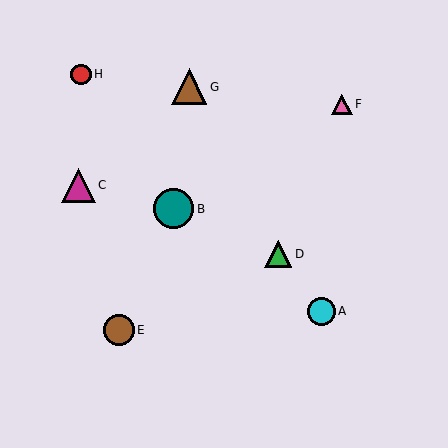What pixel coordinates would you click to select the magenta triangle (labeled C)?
Click at (78, 185) to select the magenta triangle C.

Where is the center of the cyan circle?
The center of the cyan circle is at (321, 311).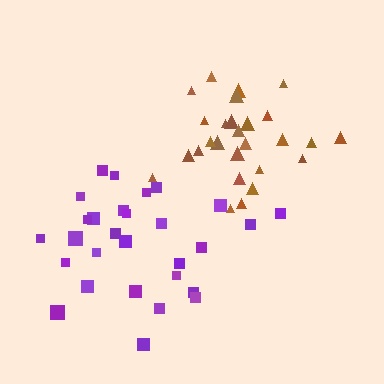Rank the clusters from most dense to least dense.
brown, purple.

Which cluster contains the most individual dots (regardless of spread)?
Purple (29).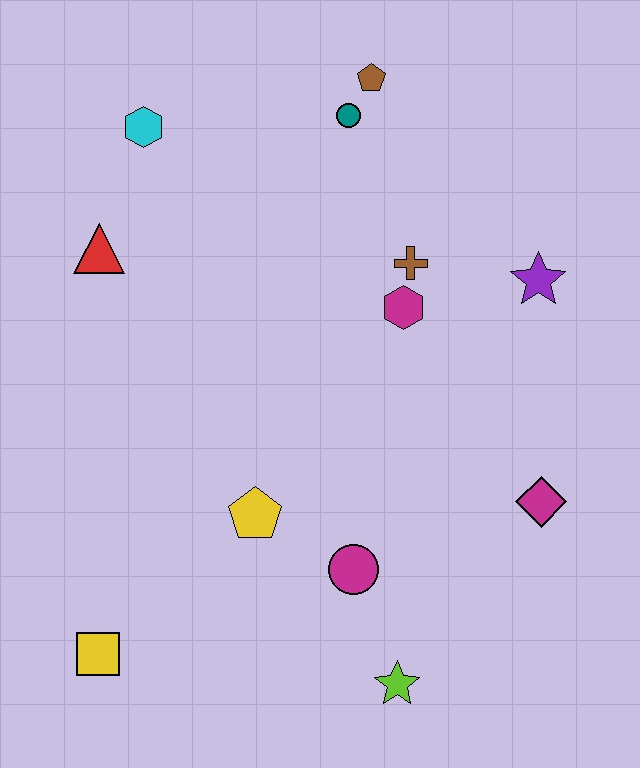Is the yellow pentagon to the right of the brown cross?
No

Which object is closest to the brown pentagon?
The teal circle is closest to the brown pentagon.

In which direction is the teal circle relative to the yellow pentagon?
The teal circle is above the yellow pentagon.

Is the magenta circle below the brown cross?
Yes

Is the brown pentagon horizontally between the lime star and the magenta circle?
Yes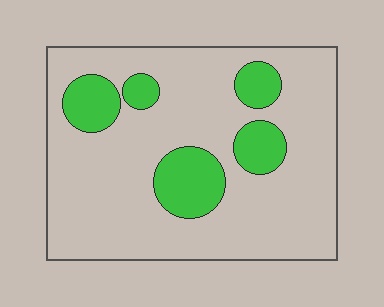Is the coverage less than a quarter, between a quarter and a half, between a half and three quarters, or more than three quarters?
Less than a quarter.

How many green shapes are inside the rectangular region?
5.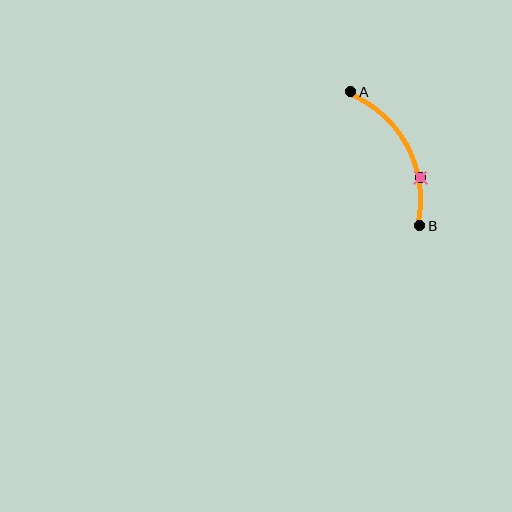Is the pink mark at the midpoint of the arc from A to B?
No. The pink mark lies on the arc but is closer to endpoint B. The arc midpoint would be at the point on the curve equidistant along the arc from both A and B.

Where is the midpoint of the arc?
The arc midpoint is the point on the curve farthest from the straight line joining A and B. It sits to the right of that line.